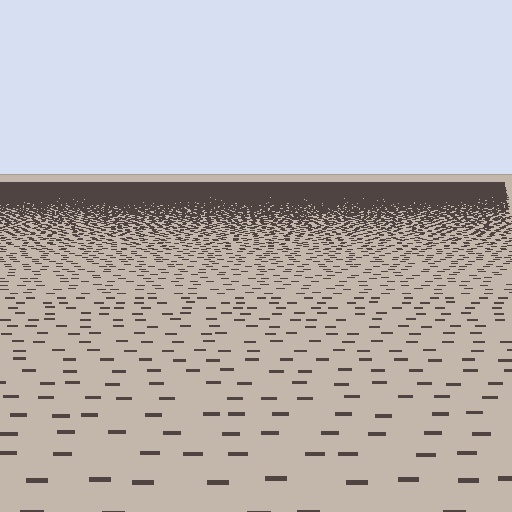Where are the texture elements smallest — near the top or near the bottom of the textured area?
Near the top.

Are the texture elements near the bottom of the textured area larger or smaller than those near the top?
Larger. Near the bottom, elements are closer to the viewer and appear at a bigger on-screen size.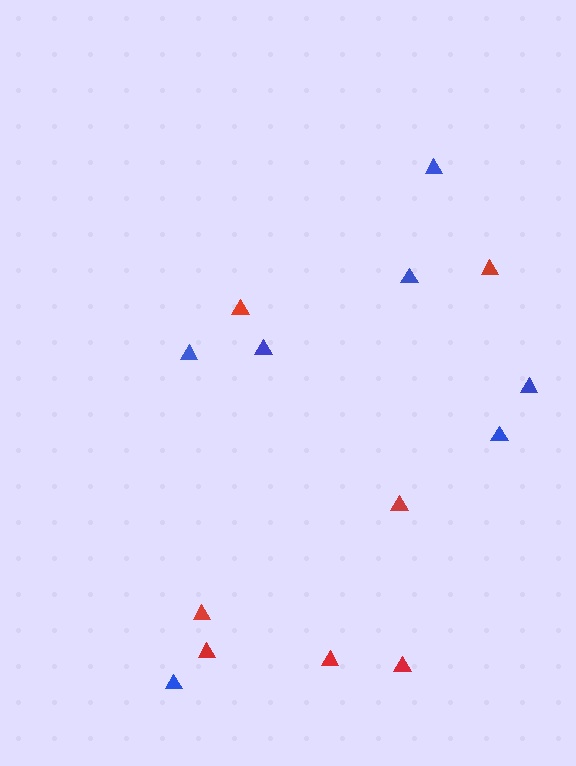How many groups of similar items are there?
There are 2 groups: one group of red triangles (7) and one group of blue triangles (7).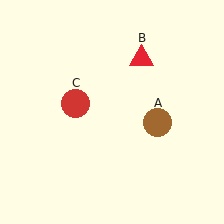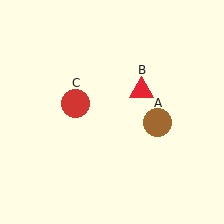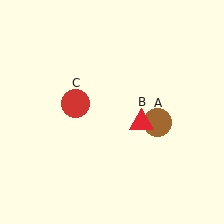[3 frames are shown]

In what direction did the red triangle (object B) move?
The red triangle (object B) moved down.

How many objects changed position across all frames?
1 object changed position: red triangle (object B).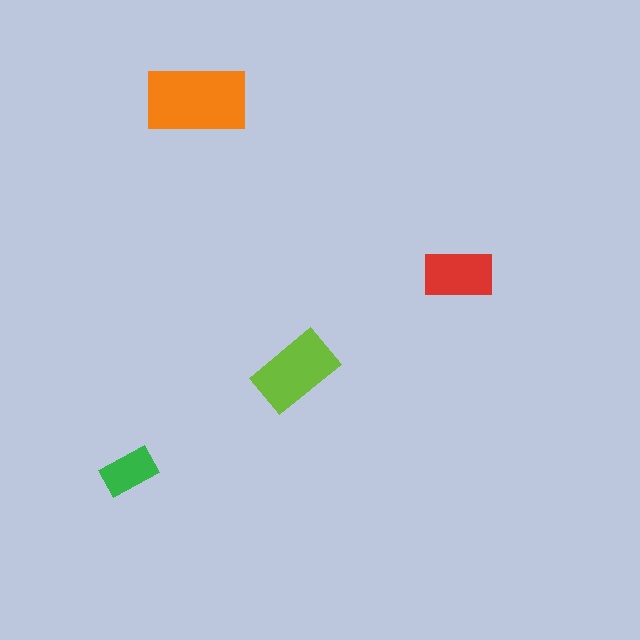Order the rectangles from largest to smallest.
the orange one, the lime one, the red one, the green one.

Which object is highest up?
The orange rectangle is topmost.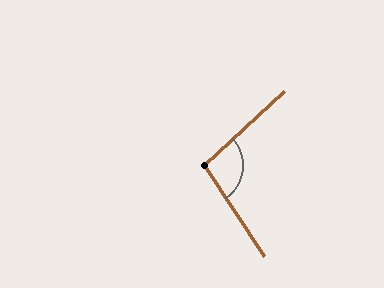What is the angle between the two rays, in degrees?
Approximately 99 degrees.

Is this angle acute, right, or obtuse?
It is obtuse.